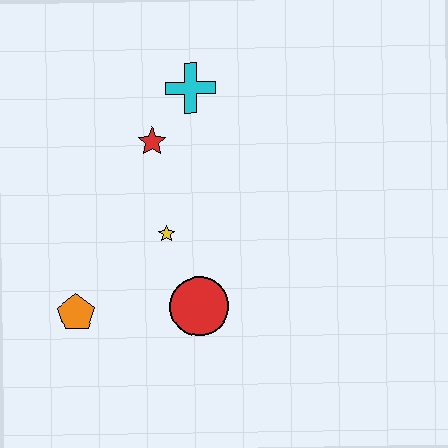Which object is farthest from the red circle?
The cyan cross is farthest from the red circle.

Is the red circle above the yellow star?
No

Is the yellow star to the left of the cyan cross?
Yes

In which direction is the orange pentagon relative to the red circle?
The orange pentagon is to the left of the red circle.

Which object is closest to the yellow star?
The red circle is closest to the yellow star.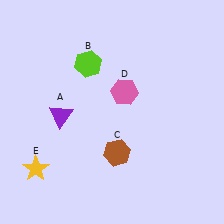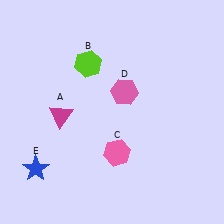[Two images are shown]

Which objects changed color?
A changed from purple to magenta. C changed from brown to pink. E changed from yellow to blue.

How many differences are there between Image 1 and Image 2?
There are 3 differences between the two images.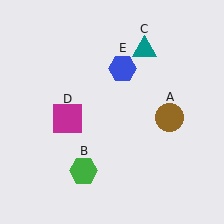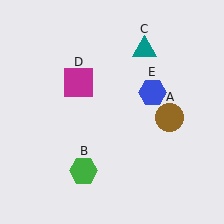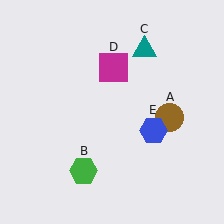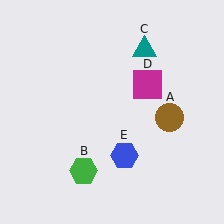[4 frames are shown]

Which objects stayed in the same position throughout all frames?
Brown circle (object A) and green hexagon (object B) and teal triangle (object C) remained stationary.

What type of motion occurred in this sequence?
The magenta square (object D), blue hexagon (object E) rotated clockwise around the center of the scene.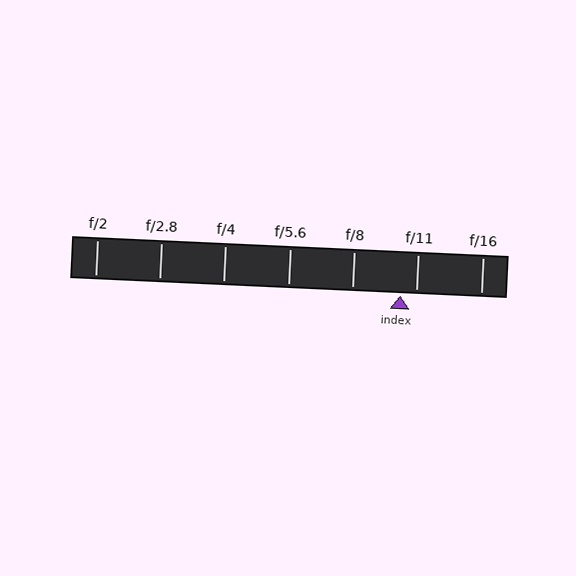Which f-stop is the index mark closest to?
The index mark is closest to f/11.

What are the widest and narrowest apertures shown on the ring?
The widest aperture shown is f/2 and the narrowest is f/16.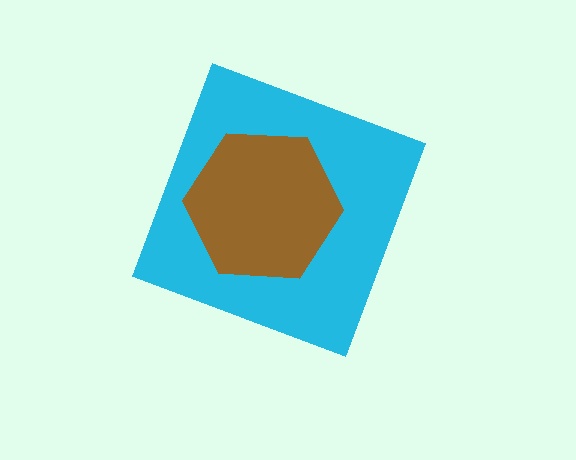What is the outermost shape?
The cyan diamond.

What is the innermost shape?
The brown hexagon.